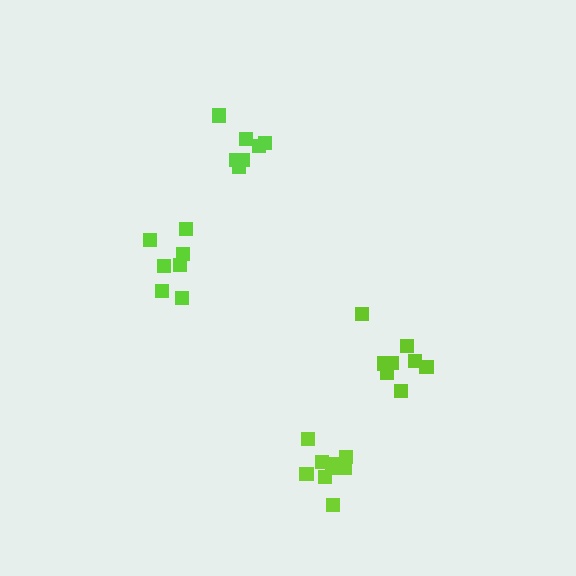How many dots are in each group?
Group 1: 7 dots, Group 2: 8 dots, Group 3: 9 dots, Group 4: 7 dots (31 total).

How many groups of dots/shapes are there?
There are 4 groups.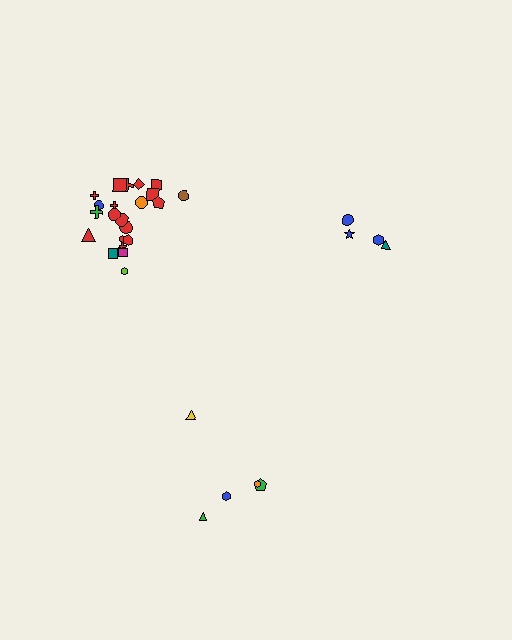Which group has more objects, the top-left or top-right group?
The top-left group.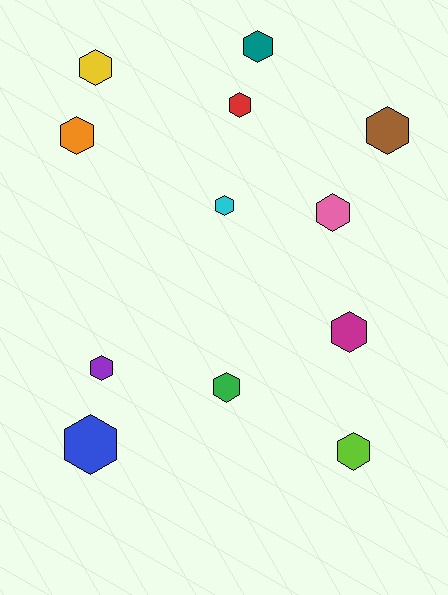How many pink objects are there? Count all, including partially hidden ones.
There is 1 pink object.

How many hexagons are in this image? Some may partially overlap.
There are 12 hexagons.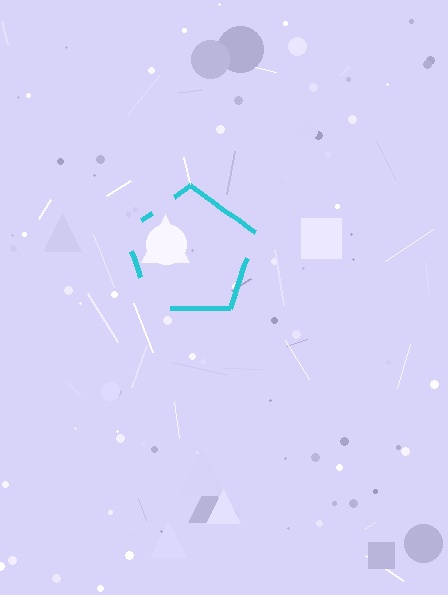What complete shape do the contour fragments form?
The contour fragments form a pentagon.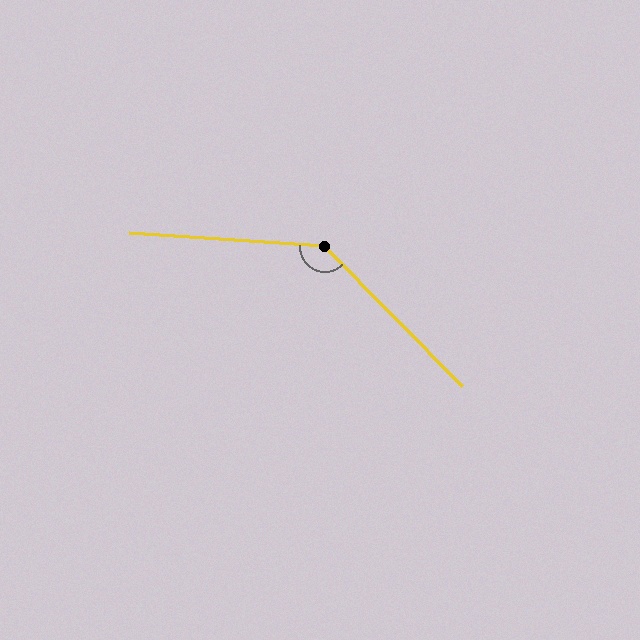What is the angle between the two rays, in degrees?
Approximately 138 degrees.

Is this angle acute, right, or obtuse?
It is obtuse.